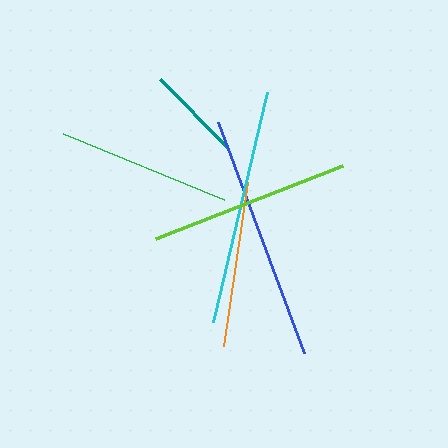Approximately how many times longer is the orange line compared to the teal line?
The orange line is approximately 1.7 times the length of the teal line.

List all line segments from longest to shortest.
From longest to shortest: blue, cyan, lime, green, orange, teal.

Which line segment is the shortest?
The teal line is the shortest at approximately 96 pixels.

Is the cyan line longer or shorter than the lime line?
The cyan line is longer than the lime line.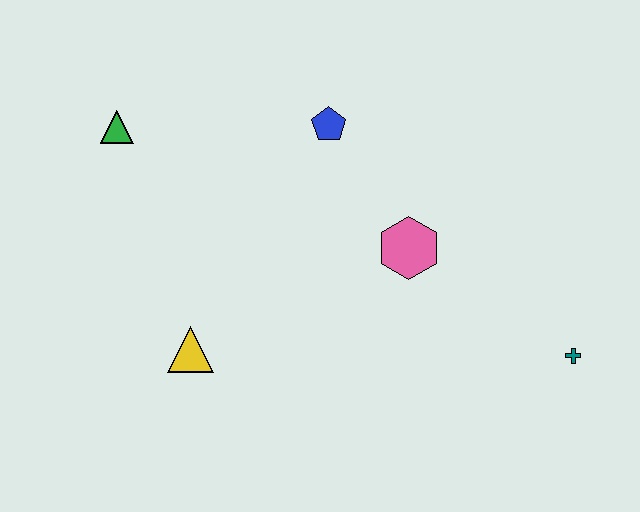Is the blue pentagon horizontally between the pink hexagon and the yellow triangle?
Yes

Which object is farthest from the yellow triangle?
The teal cross is farthest from the yellow triangle.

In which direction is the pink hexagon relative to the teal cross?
The pink hexagon is to the left of the teal cross.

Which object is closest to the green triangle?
The blue pentagon is closest to the green triangle.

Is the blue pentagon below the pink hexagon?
No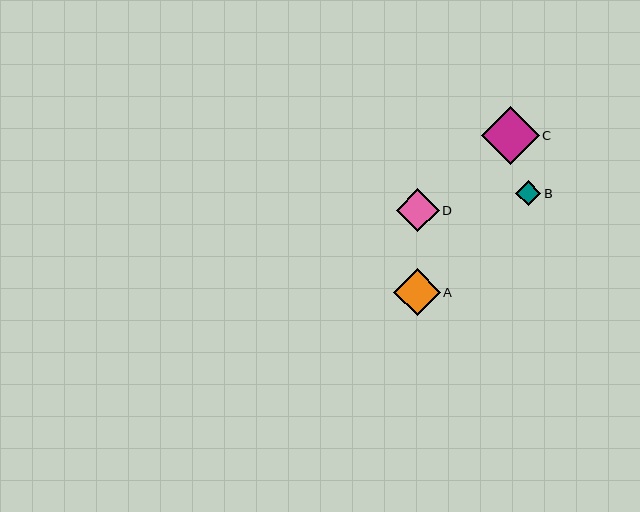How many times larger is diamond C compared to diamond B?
Diamond C is approximately 2.3 times the size of diamond B.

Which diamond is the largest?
Diamond C is the largest with a size of approximately 58 pixels.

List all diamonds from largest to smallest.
From largest to smallest: C, A, D, B.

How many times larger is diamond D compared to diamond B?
Diamond D is approximately 1.7 times the size of diamond B.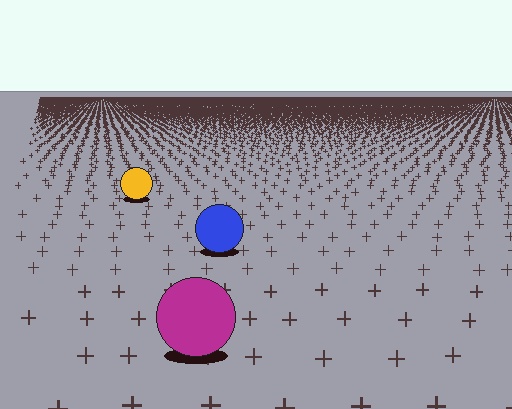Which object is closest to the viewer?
The magenta circle is closest. The texture marks near it are larger and more spread out.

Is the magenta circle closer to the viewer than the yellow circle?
Yes. The magenta circle is closer — you can tell from the texture gradient: the ground texture is coarser near it.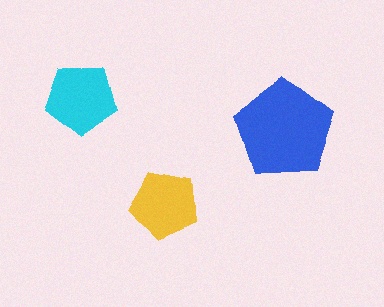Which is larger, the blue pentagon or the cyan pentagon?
The blue one.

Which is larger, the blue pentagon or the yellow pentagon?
The blue one.